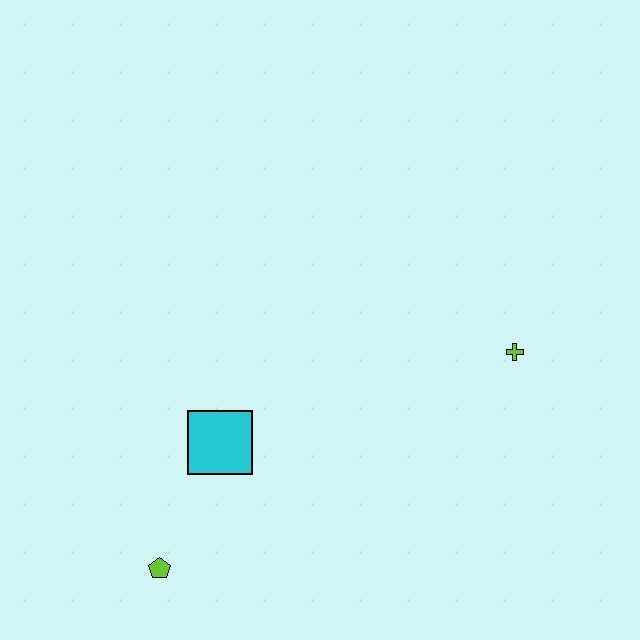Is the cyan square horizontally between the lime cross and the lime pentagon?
Yes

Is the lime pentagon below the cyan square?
Yes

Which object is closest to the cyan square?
The lime pentagon is closest to the cyan square.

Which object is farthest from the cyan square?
The lime cross is farthest from the cyan square.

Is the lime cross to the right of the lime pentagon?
Yes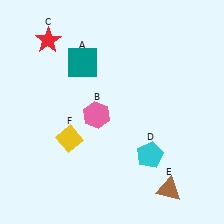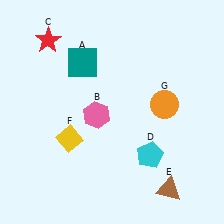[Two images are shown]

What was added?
An orange circle (G) was added in Image 2.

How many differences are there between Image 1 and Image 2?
There is 1 difference between the two images.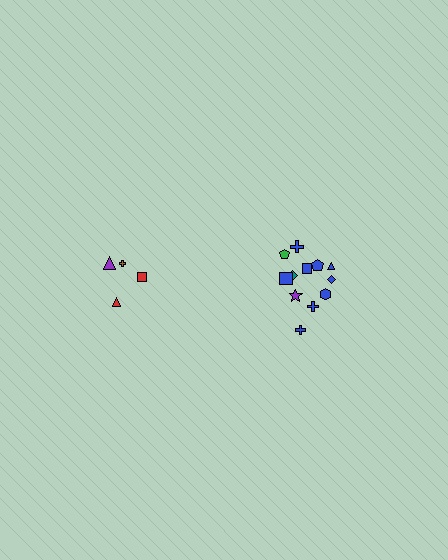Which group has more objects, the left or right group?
The right group.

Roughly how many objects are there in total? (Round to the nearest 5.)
Roughly 15 objects in total.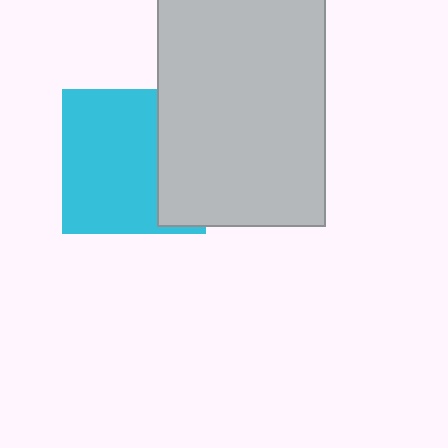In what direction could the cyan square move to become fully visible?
The cyan square could move left. That would shift it out from behind the light gray rectangle entirely.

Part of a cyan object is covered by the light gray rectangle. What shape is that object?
It is a square.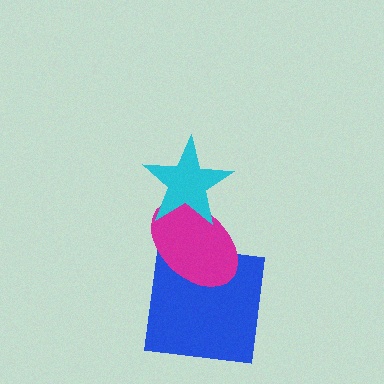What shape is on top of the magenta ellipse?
The cyan star is on top of the magenta ellipse.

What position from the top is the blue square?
The blue square is 3rd from the top.